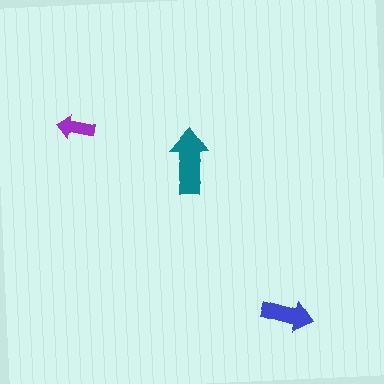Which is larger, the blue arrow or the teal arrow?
The teal one.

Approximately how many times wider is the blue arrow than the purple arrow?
About 1.5 times wider.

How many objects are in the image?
There are 3 objects in the image.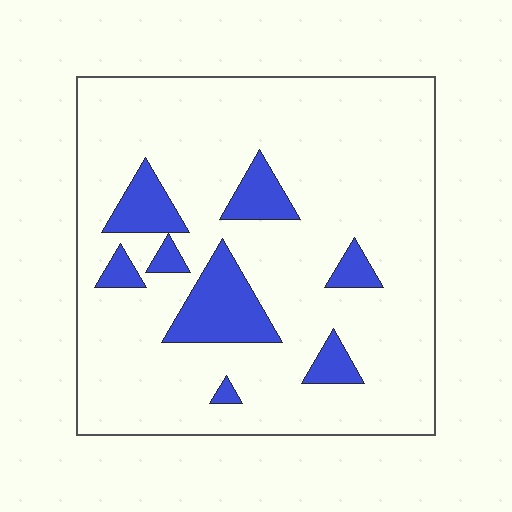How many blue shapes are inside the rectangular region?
8.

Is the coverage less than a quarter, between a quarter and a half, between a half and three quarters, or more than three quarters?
Less than a quarter.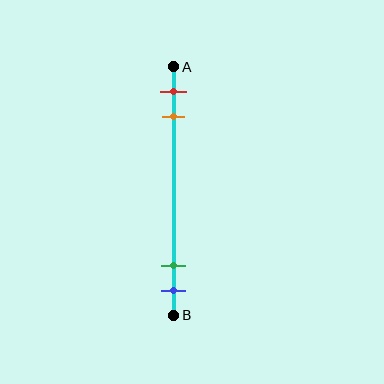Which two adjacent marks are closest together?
The green and blue marks are the closest adjacent pair.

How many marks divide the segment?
There are 4 marks dividing the segment.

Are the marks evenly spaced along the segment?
No, the marks are not evenly spaced.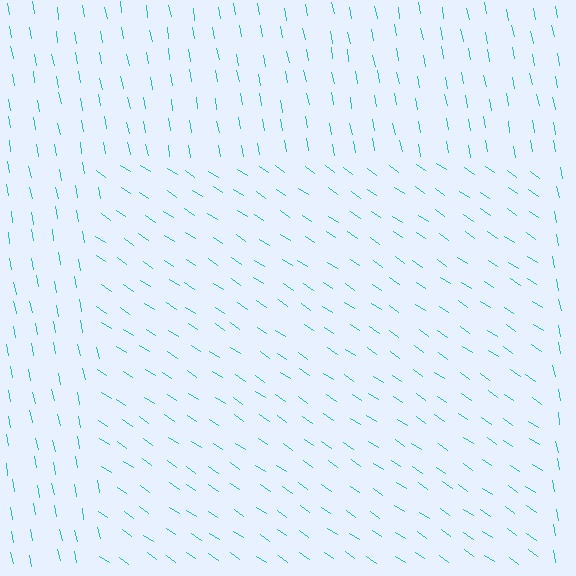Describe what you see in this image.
The image is filled with small cyan line segments. A rectangle region in the image has lines oriented differently from the surrounding lines, creating a visible texture boundary.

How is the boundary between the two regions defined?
The boundary is defined purely by a change in line orientation (approximately 45 degrees difference). All lines are the same color and thickness.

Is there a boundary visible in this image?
Yes, there is a texture boundary formed by a change in line orientation.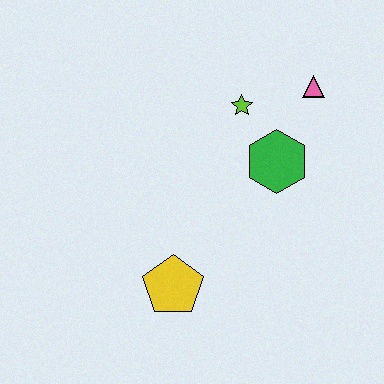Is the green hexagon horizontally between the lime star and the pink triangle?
Yes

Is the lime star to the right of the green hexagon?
No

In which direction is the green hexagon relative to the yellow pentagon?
The green hexagon is above the yellow pentagon.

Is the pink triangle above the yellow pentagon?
Yes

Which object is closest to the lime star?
The green hexagon is closest to the lime star.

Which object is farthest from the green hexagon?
The yellow pentagon is farthest from the green hexagon.